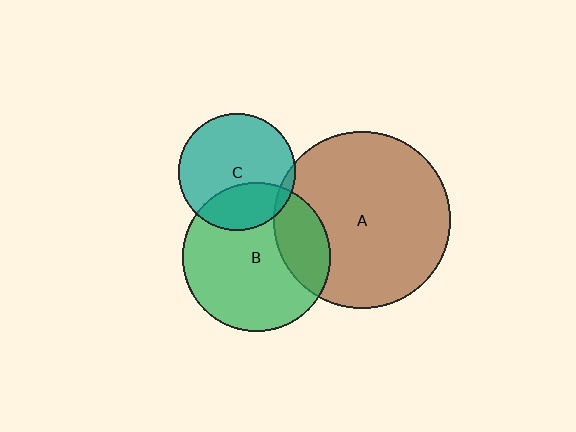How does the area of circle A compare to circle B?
Approximately 1.4 times.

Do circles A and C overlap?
Yes.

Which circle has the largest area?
Circle A (brown).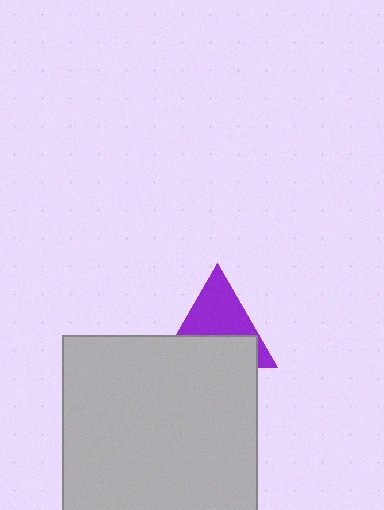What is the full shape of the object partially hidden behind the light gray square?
The partially hidden object is a purple triangle.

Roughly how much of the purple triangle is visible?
About half of it is visible (roughly 54%).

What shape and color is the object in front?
The object in front is a light gray square.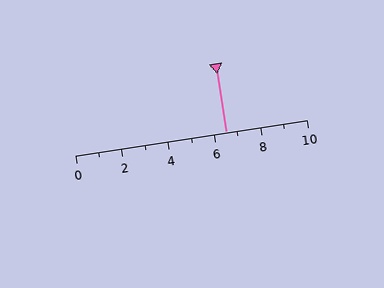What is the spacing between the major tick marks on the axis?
The major ticks are spaced 2 apart.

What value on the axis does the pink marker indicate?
The marker indicates approximately 6.5.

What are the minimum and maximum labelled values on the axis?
The axis runs from 0 to 10.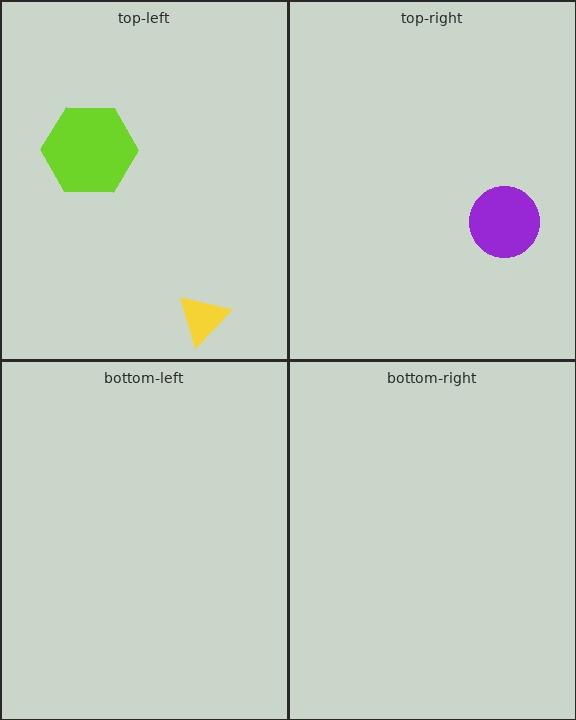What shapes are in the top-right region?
The purple circle.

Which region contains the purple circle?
The top-right region.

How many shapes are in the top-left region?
2.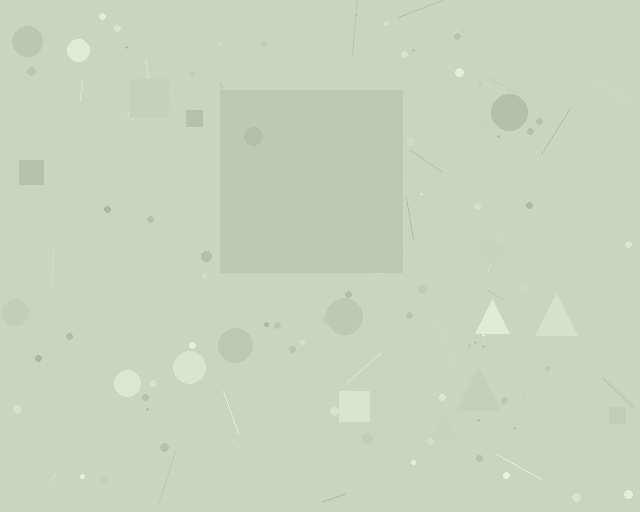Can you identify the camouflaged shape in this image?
The camouflaged shape is a square.